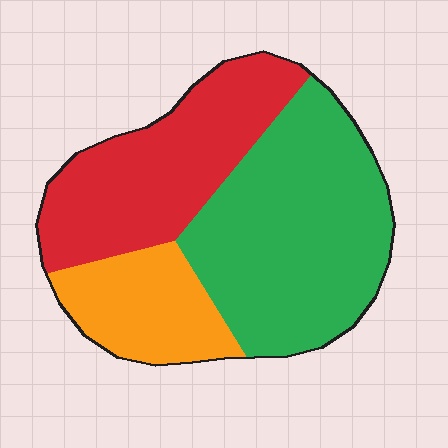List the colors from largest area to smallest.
From largest to smallest: green, red, orange.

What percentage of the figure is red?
Red covers 34% of the figure.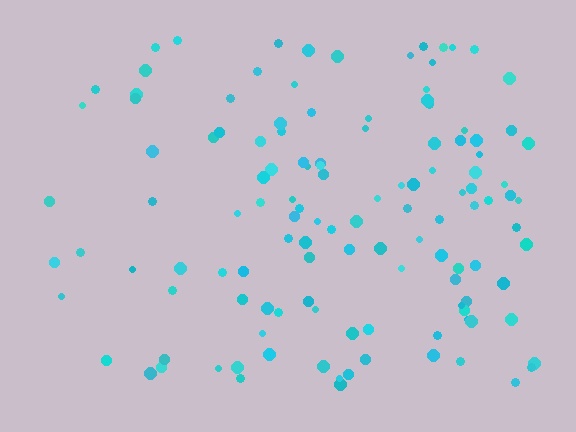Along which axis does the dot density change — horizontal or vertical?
Horizontal.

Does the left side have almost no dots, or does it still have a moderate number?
Still a moderate number, just noticeably fewer than the right.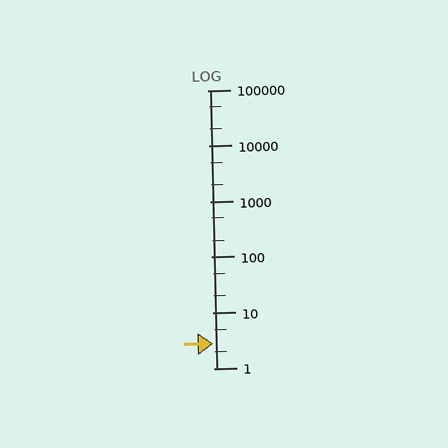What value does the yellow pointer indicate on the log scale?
The pointer indicates approximately 2.8.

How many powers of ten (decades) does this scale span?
The scale spans 5 decades, from 1 to 100000.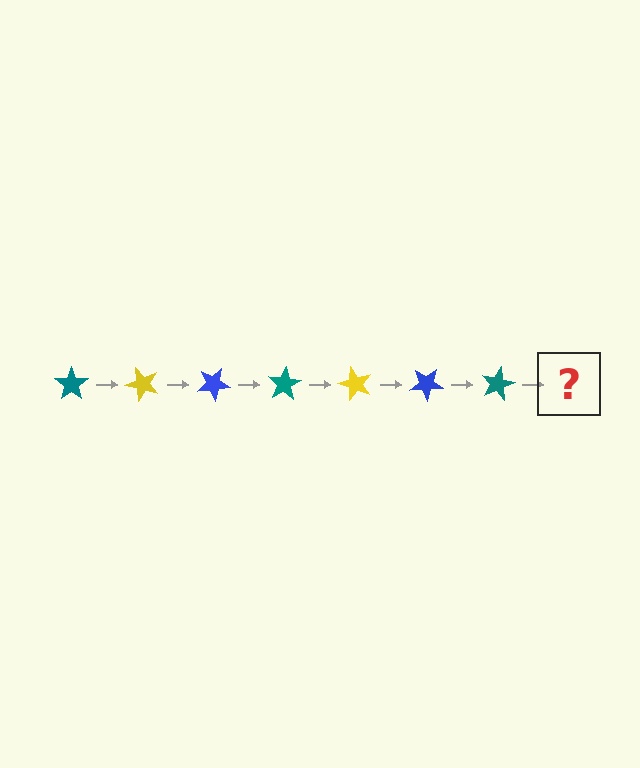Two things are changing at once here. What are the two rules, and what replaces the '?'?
The two rules are that it rotates 50 degrees each step and the color cycles through teal, yellow, and blue. The '?' should be a yellow star, rotated 350 degrees from the start.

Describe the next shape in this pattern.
It should be a yellow star, rotated 350 degrees from the start.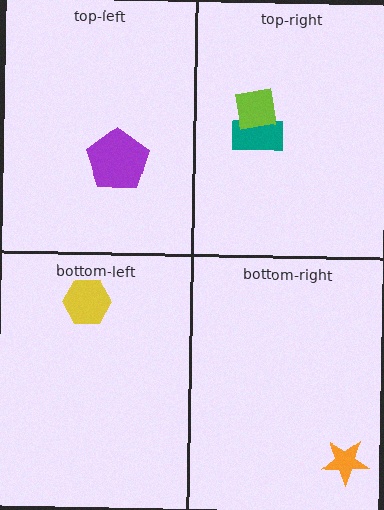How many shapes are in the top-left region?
1.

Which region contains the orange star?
The bottom-right region.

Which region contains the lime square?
The top-right region.